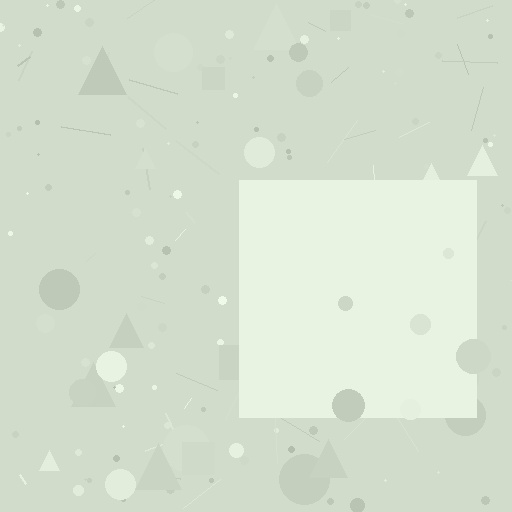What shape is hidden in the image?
A square is hidden in the image.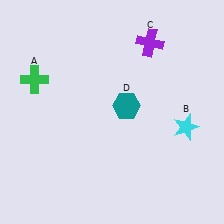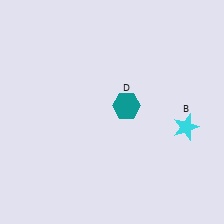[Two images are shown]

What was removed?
The purple cross (C), the green cross (A) were removed in Image 2.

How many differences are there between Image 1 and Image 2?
There are 2 differences between the two images.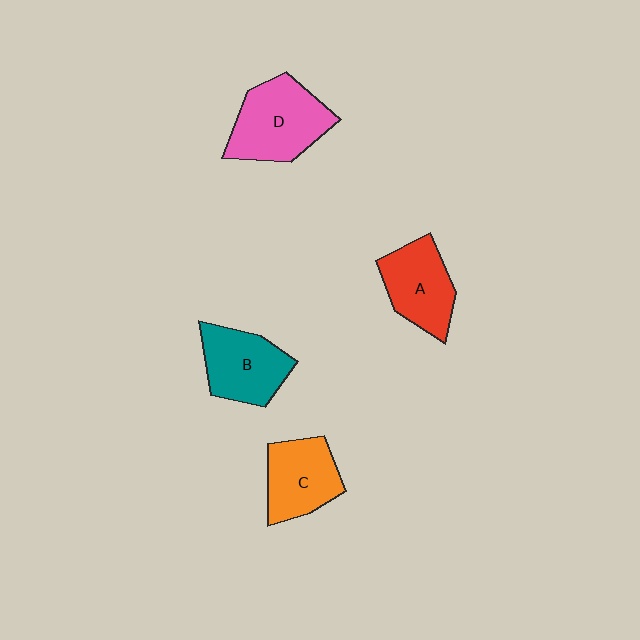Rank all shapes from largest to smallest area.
From largest to smallest: D (pink), B (teal), A (red), C (orange).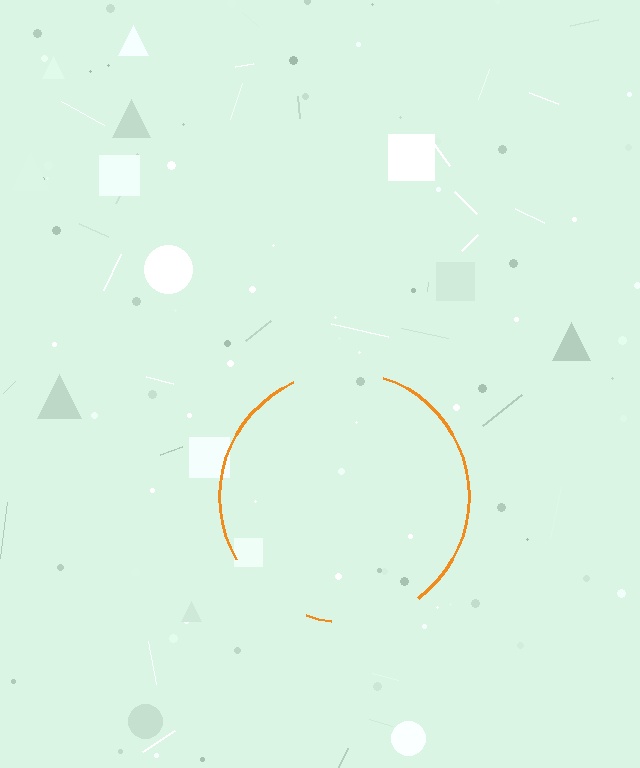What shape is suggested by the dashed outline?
The dashed outline suggests a circle.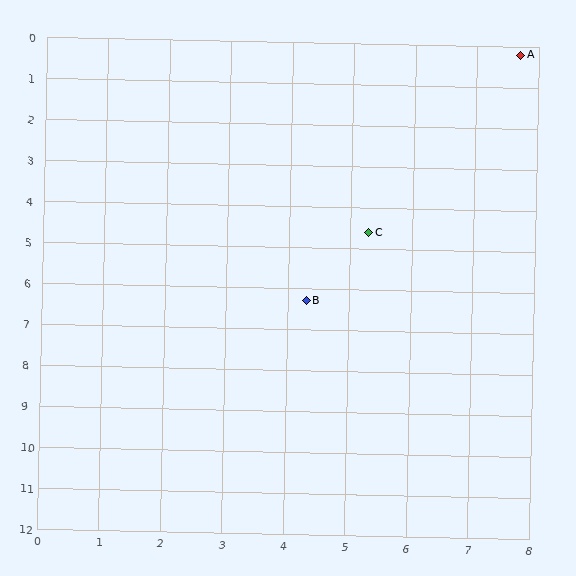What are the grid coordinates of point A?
Point A is at approximately (7.7, 0.2).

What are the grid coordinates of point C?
Point C is at approximately (5.3, 4.6).